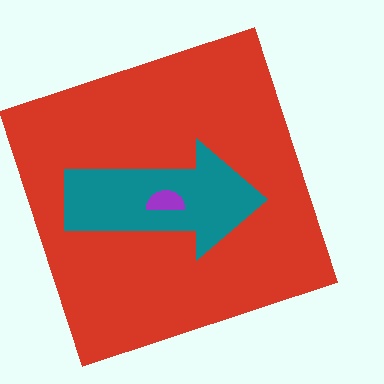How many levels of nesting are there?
3.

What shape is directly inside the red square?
The teal arrow.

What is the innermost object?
The purple semicircle.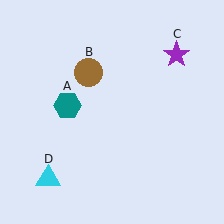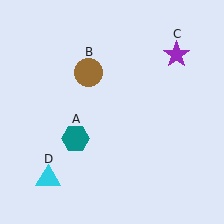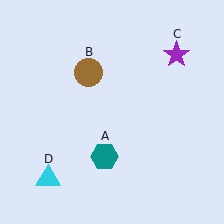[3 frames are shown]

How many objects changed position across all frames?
1 object changed position: teal hexagon (object A).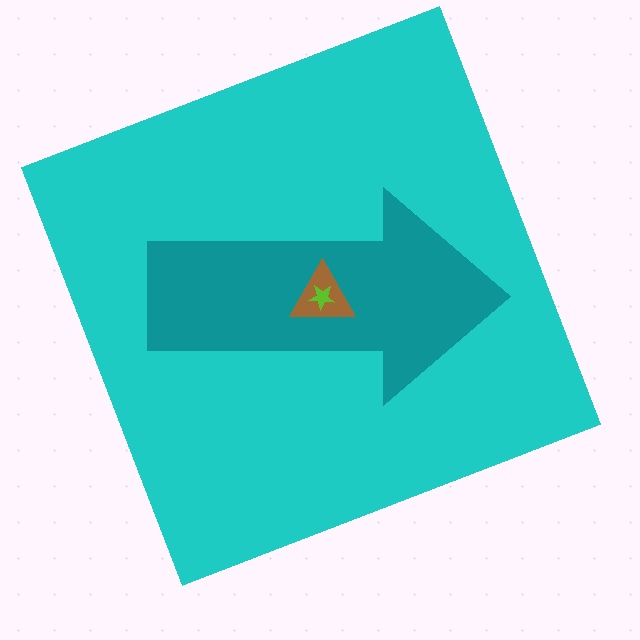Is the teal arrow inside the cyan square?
Yes.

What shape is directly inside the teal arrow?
The brown triangle.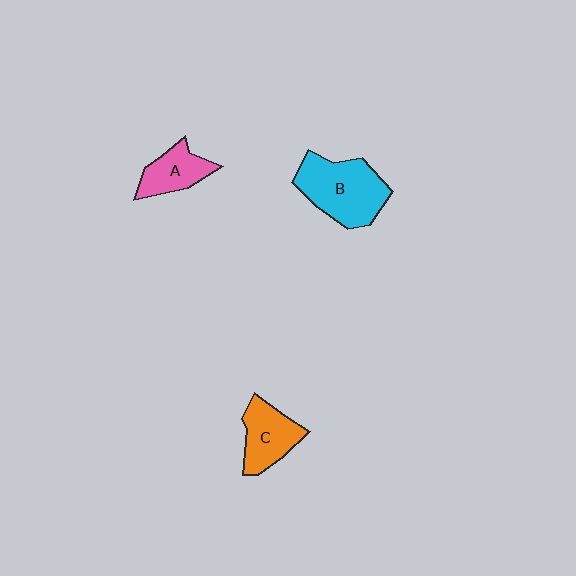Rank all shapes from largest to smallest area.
From largest to smallest: B (cyan), C (orange), A (pink).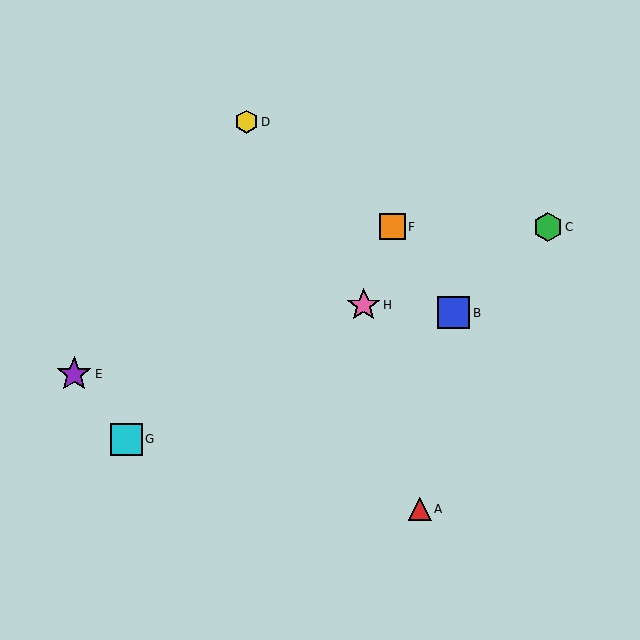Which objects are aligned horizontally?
Objects C, F are aligned horizontally.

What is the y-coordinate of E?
Object E is at y≈374.